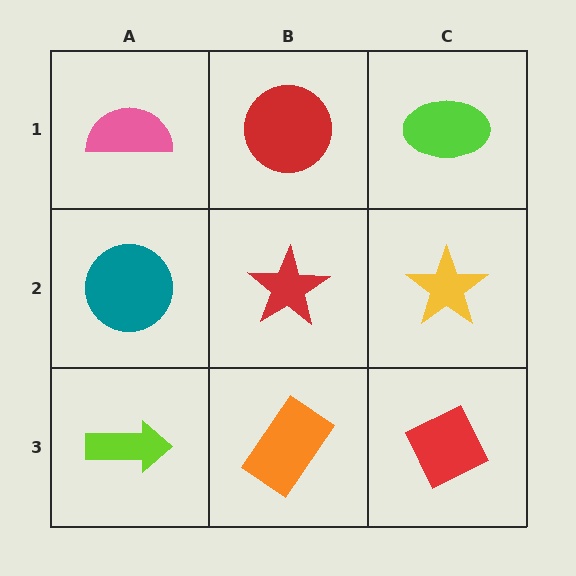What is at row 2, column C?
A yellow star.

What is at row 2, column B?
A red star.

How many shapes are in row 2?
3 shapes.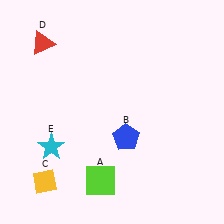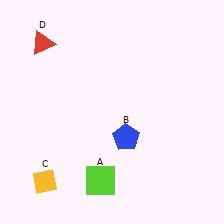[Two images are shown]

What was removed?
The cyan star (E) was removed in Image 2.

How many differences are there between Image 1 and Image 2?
There is 1 difference between the two images.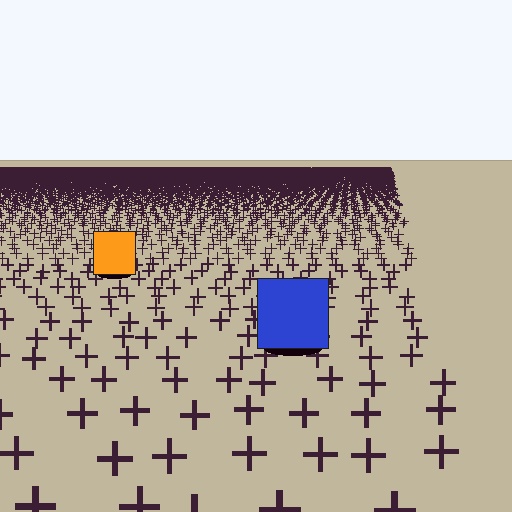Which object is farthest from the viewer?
The orange square is farthest from the viewer. It appears smaller and the ground texture around it is denser.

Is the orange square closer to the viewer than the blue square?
No. The blue square is closer — you can tell from the texture gradient: the ground texture is coarser near it.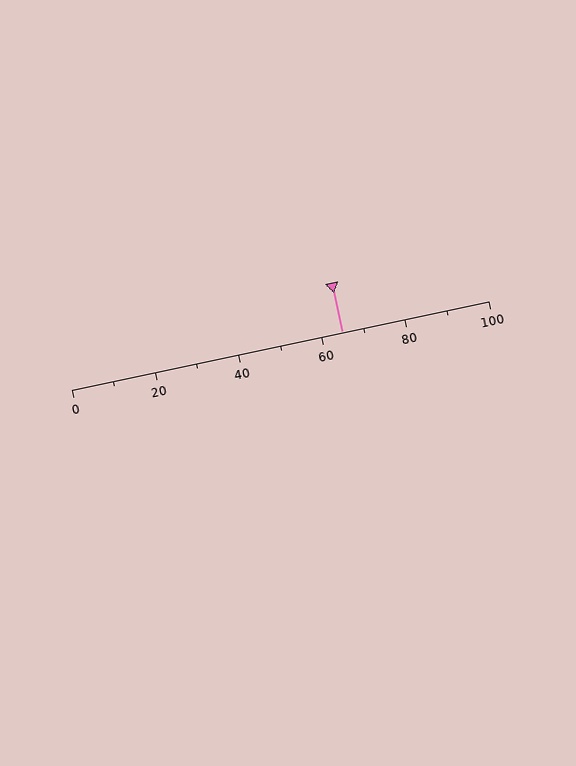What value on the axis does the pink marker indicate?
The marker indicates approximately 65.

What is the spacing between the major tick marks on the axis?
The major ticks are spaced 20 apart.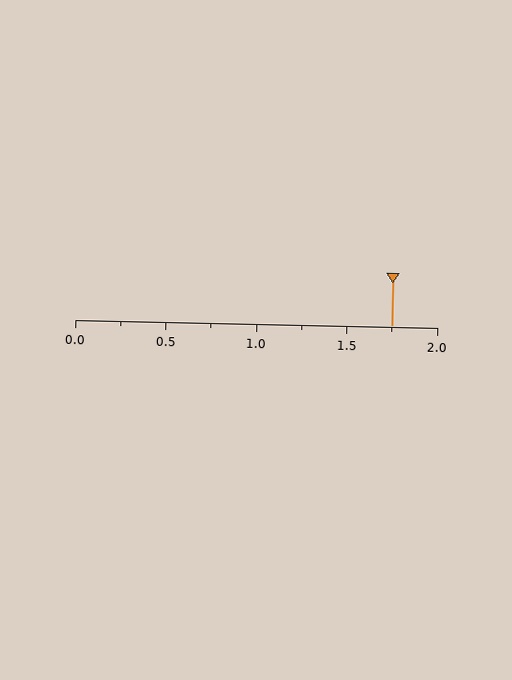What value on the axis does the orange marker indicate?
The marker indicates approximately 1.75.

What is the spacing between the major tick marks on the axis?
The major ticks are spaced 0.5 apart.